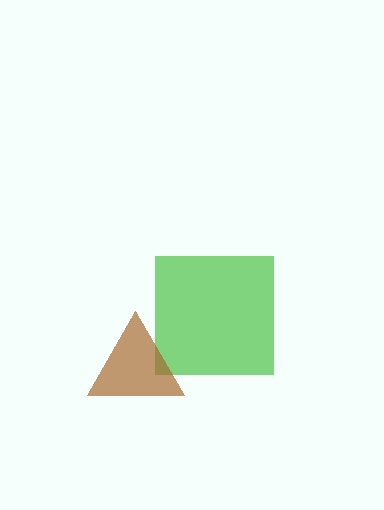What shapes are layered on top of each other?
The layered shapes are: a green square, a brown triangle.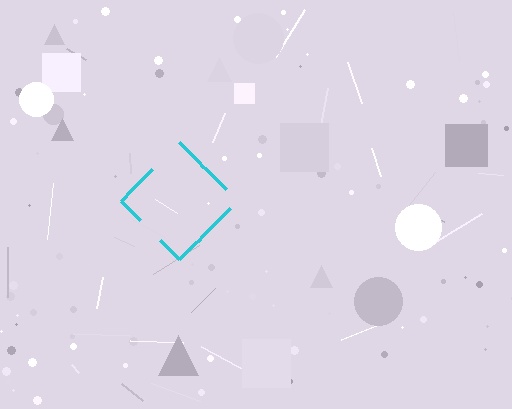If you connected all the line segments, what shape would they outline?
They would outline a diamond.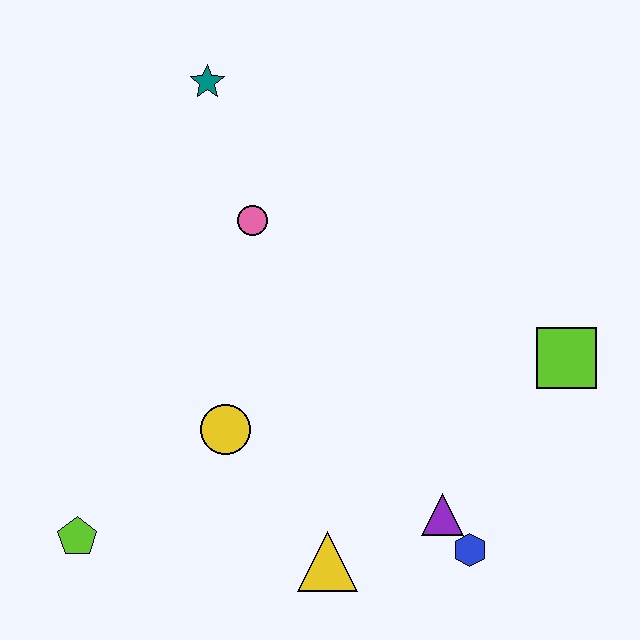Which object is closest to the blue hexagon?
The purple triangle is closest to the blue hexagon.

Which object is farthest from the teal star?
The blue hexagon is farthest from the teal star.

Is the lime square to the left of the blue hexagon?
No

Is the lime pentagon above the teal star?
No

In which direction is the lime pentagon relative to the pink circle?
The lime pentagon is below the pink circle.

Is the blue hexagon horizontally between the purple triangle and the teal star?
No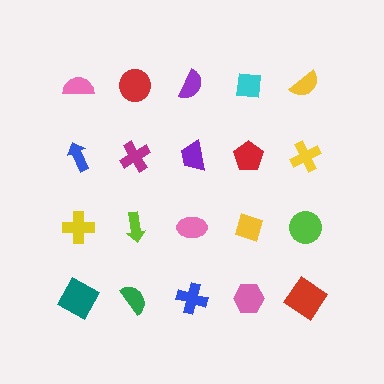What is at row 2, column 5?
A yellow cross.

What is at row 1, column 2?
A red circle.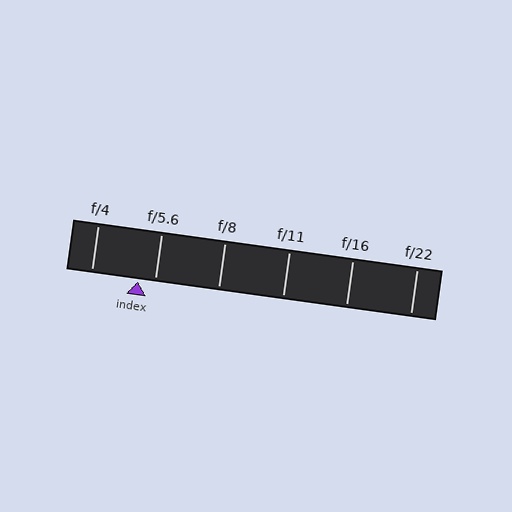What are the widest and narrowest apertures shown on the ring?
The widest aperture shown is f/4 and the narrowest is f/22.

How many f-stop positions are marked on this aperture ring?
There are 6 f-stop positions marked.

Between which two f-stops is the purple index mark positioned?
The index mark is between f/4 and f/5.6.